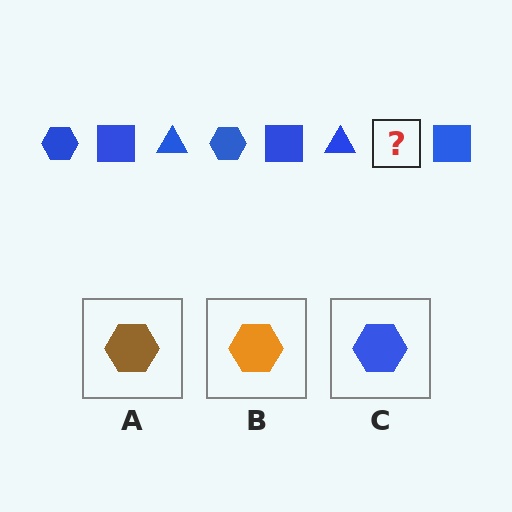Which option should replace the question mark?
Option C.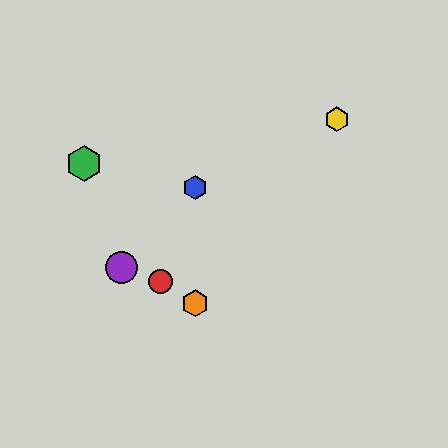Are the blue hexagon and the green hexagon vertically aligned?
No, the blue hexagon is at x≈195 and the green hexagon is at x≈84.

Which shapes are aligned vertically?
The blue hexagon, the orange hexagon are aligned vertically.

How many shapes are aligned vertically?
2 shapes (the blue hexagon, the orange hexagon) are aligned vertically.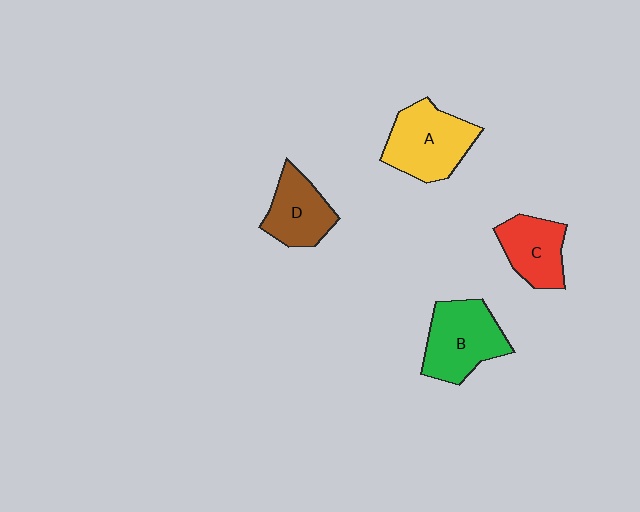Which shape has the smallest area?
Shape C (red).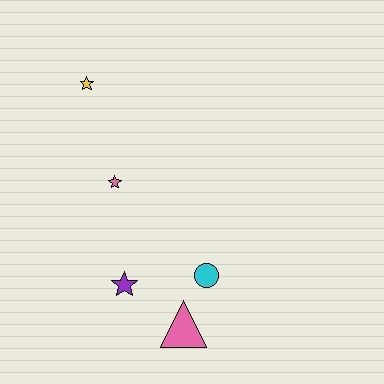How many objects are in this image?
There are 5 objects.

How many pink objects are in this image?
There are 2 pink objects.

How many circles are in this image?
There is 1 circle.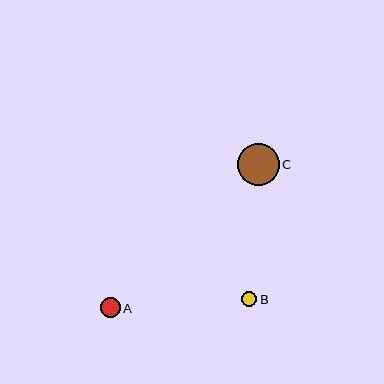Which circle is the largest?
Circle C is the largest with a size of approximately 42 pixels.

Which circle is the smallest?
Circle B is the smallest with a size of approximately 15 pixels.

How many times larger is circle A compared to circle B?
Circle A is approximately 1.3 times the size of circle B.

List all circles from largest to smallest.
From largest to smallest: C, A, B.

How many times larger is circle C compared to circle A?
Circle C is approximately 2.1 times the size of circle A.